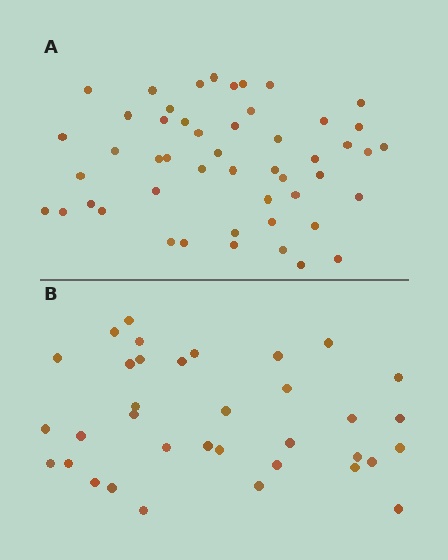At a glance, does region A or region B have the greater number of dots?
Region A (the top region) has more dots.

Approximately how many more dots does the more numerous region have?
Region A has approximately 15 more dots than region B.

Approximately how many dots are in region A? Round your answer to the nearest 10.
About 50 dots.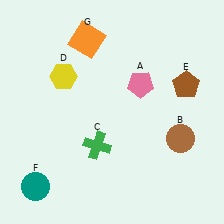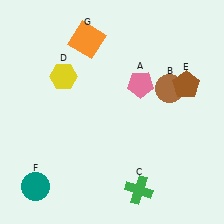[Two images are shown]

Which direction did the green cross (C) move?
The green cross (C) moved down.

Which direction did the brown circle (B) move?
The brown circle (B) moved up.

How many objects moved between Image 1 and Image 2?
2 objects moved between the two images.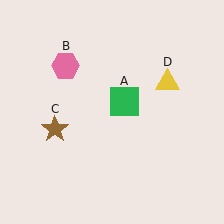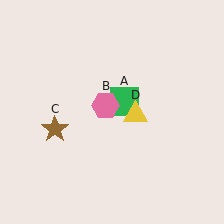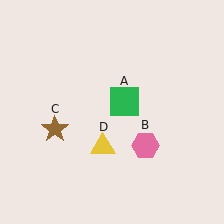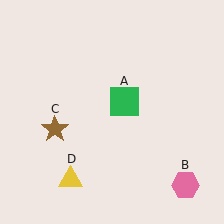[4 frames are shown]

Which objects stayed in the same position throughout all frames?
Green square (object A) and brown star (object C) remained stationary.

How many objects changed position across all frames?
2 objects changed position: pink hexagon (object B), yellow triangle (object D).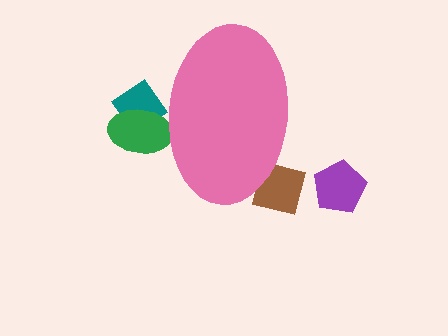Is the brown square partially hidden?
Yes, the brown square is partially hidden behind the pink ellipse.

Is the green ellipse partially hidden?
Yes, the green ellipse is partially hidden behind the pink ellipse.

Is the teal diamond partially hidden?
Yes, the teal diamond is partially hidden behind the pink ellipse.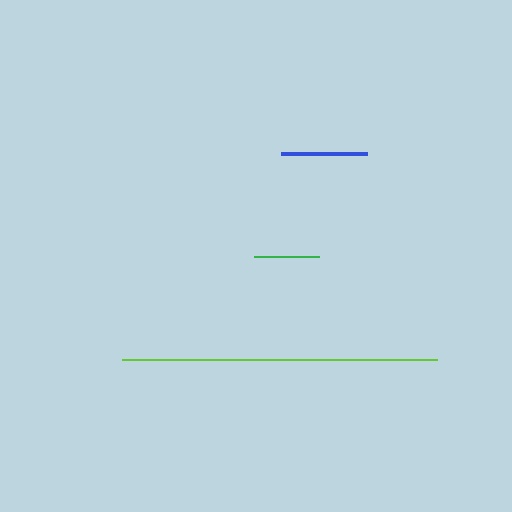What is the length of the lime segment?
The lime segment is approximately 315 pixels long.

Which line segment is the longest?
The lime line is the longest at approximately 315 pixels.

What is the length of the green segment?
The green segment is approximately 64 pixels long.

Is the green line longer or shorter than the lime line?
The lime line is longer than the green line.